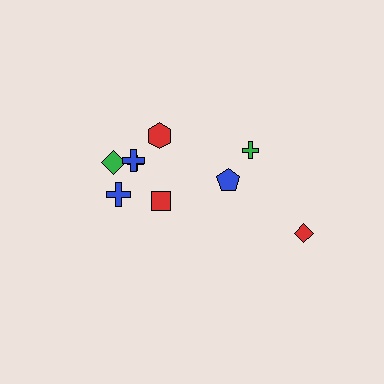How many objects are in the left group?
There are 6 objects.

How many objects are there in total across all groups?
There are 9 objects.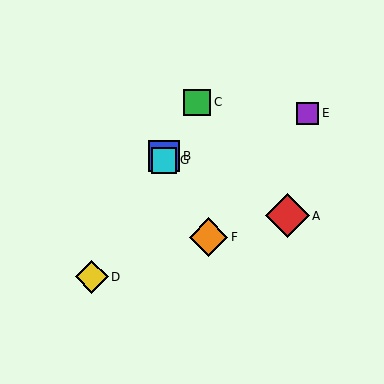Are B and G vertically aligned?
Yes, both are at x≈164.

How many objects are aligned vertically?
2 objects (B, G) are aligned vertically.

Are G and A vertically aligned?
No, G is at x≈164 and A is at x≈288.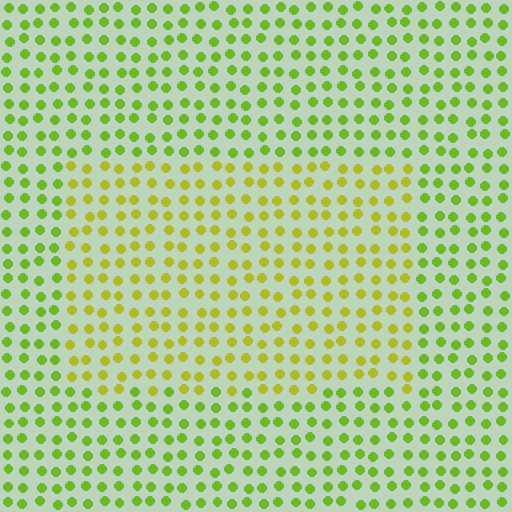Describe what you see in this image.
The image is filled with small lime elements in a uniform arrangement. A rectangle-shaped region is visible where the elements are tinted to a slightly different hue, forming a subtle color boundary.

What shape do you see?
I see a rectangle.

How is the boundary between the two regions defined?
The boundary is defined purely by a slight shift in hue (about 30 degrees). Spacing, size, and orientation are identical on both sides.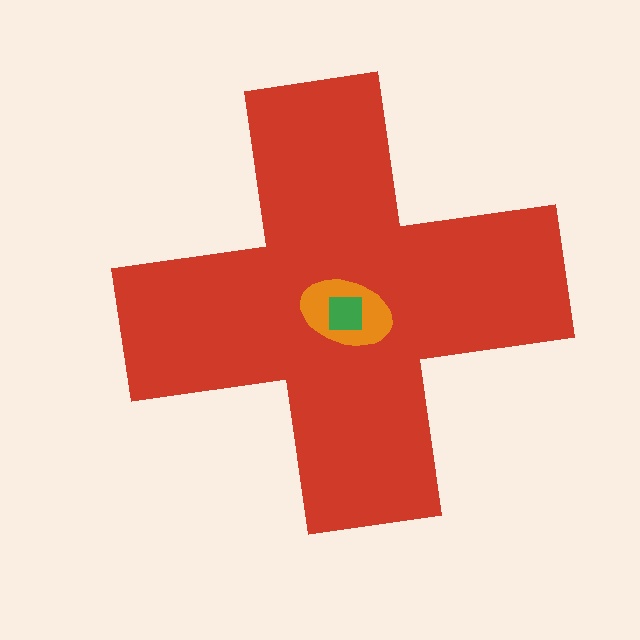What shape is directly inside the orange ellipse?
The green square.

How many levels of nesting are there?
3.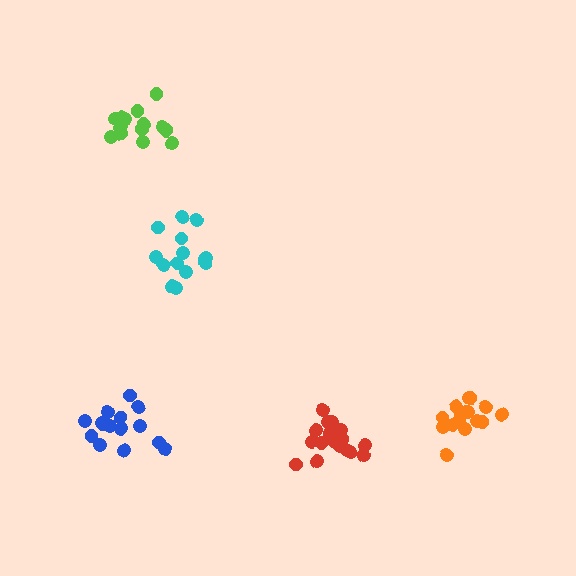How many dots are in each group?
Group 1: 16 dots, Group 2: 20 dots, Group 3: 15 dots, Group 4: 14 dots, Group 5: 16 dots (81 total).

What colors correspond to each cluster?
The clusters are colored: lime, red, blue, cyan, orange.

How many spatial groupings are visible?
There are 5 spatial groupings.